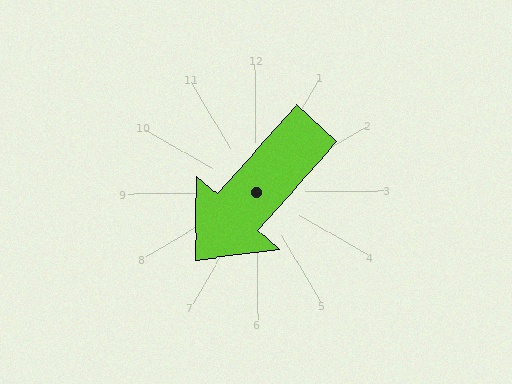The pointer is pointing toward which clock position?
Roughly 7 o'clock.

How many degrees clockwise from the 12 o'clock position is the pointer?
Approximately 222 degrees.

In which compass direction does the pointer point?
Southwest.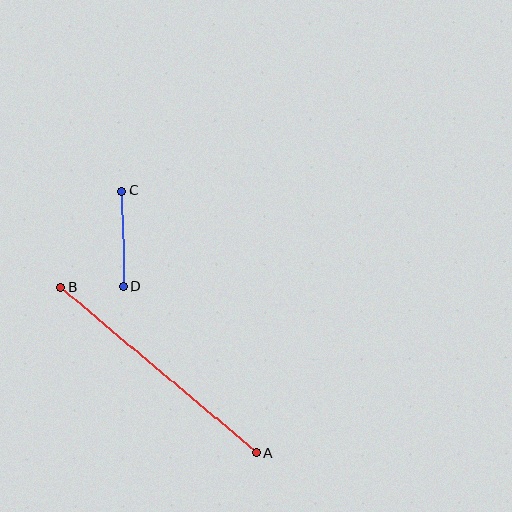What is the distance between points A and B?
The distance is approximately 256 pixels.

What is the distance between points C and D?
The distance is approximately 95 pixels.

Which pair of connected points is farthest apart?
Points A and B are farthest apart.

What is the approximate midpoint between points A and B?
The midpoint is at approximately (159, 370) pixels.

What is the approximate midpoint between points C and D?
The midpoint is at approximately (123, 239) pixels.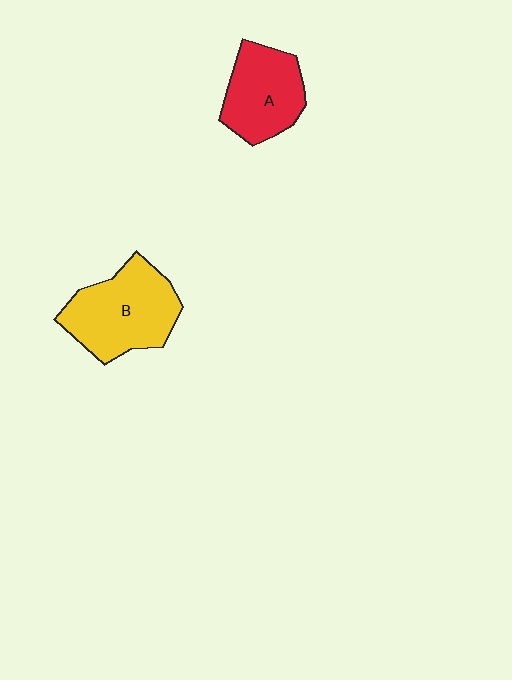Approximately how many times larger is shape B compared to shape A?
Approximately 1.3 times.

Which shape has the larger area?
Shape B (yellow).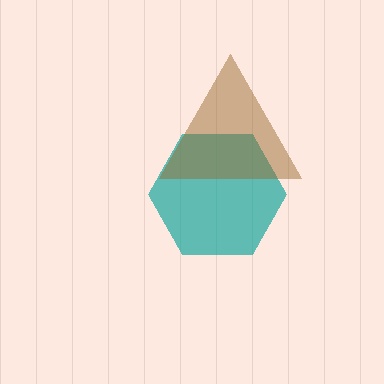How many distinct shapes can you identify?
There are 2 distinct shapes: a teal hexagon, a brown triangle.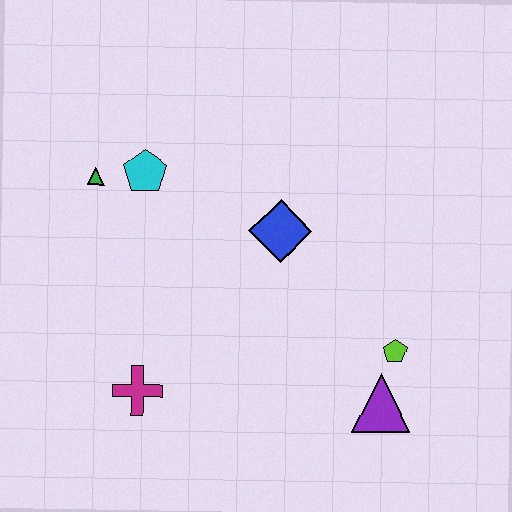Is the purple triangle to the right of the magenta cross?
Yes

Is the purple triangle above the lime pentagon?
No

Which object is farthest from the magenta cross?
The lime pentagon is farthest from the magenta cross.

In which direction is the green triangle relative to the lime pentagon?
The green triangle is to the left of the lime pentagon.